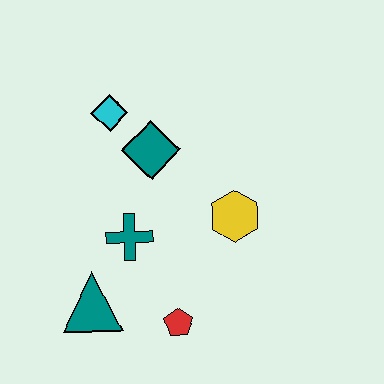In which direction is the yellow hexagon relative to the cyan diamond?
The yellow hexagon is to the right of the cyan diamond.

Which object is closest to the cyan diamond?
The teal diamond is closest to the cyan diamond.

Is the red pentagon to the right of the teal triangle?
Yes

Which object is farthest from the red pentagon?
The cyan diamond is farthest from the red pentagon.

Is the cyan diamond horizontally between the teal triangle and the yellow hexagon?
Yes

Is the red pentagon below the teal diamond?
Yes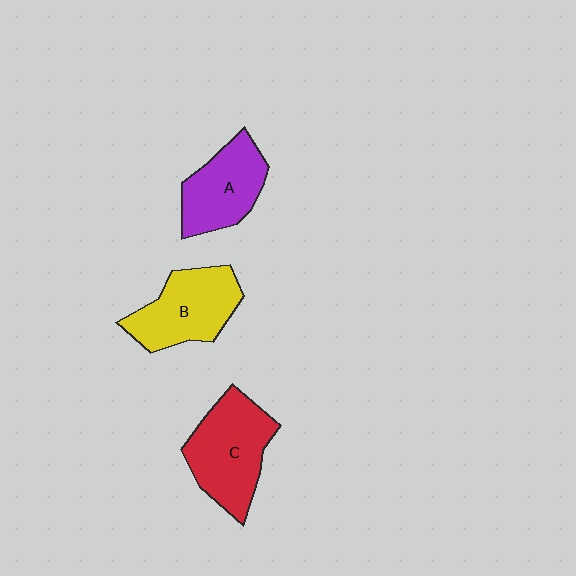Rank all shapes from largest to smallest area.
From largest to smallest: C (red), B (yellow), A (purple).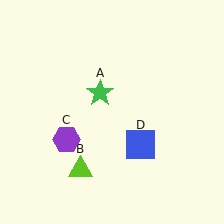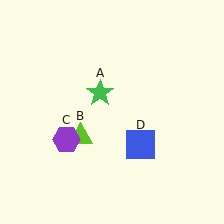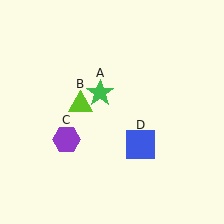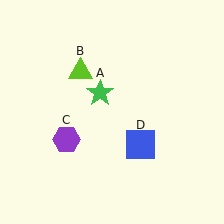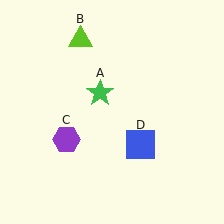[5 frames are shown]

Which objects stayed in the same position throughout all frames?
Green star (object A) and purple hexagon (object C) and blue square (object D) remained stationary.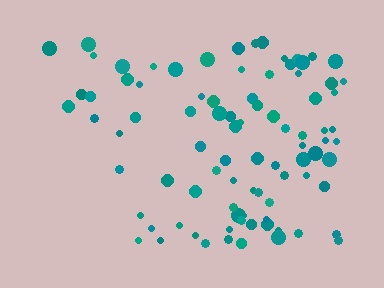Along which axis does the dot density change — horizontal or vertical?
Horizontal.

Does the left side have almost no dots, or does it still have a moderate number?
Still a moderate number, just noticeably fewer than the right.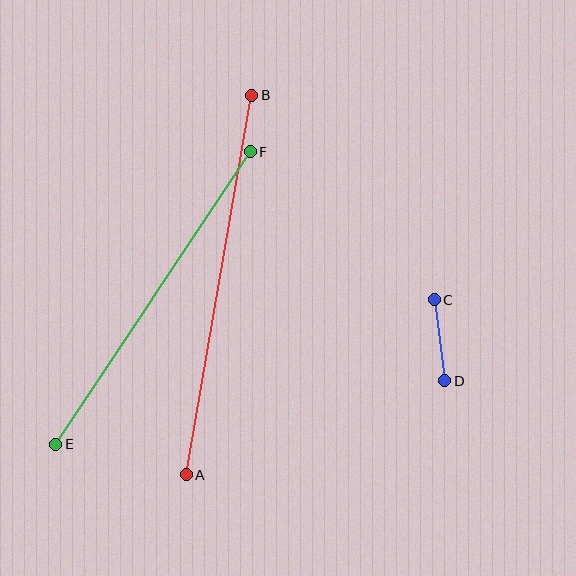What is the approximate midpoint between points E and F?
The midpoint is at approximately (153, 298) pixels.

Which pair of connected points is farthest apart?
Points A and B are farthest apart.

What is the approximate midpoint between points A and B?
The midpoint is at approximately (219, 285) pixels.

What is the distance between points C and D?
The distance is approximately 81 pixels.